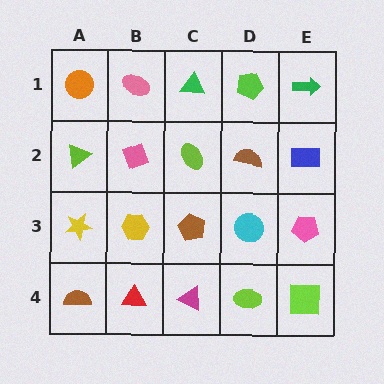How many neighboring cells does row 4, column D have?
3.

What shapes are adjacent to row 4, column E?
A pink pentagon (row 3, column E), a lime ellipse (row 4, column D).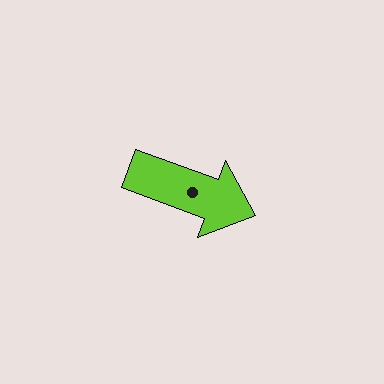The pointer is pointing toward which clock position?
Roughly 4 o'clock.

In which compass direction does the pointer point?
East.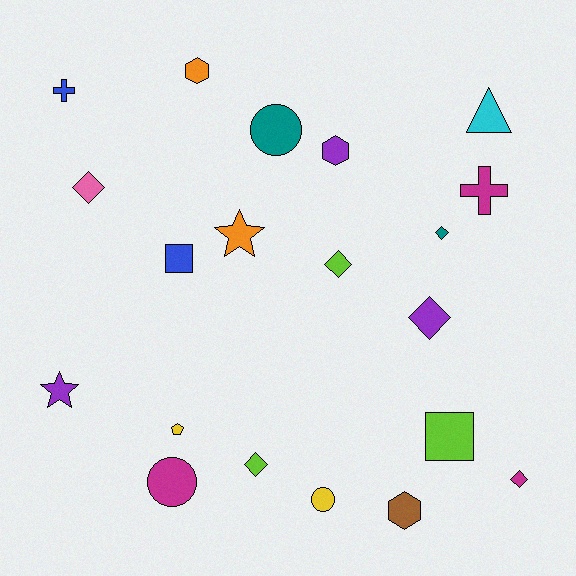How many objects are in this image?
There are 20 objects.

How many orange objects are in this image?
There are 2 orange objects.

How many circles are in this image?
There are 3 circles.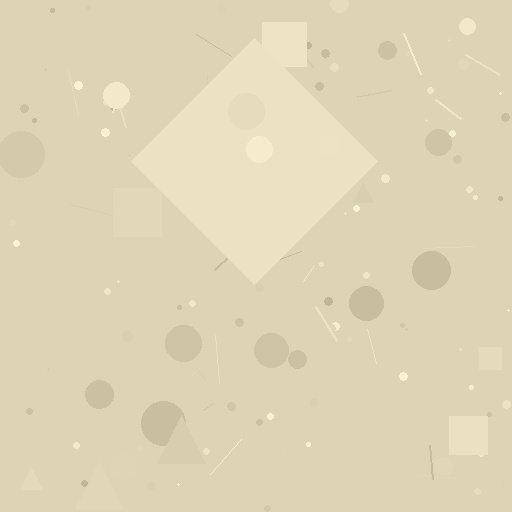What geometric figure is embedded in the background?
A diamond is embedded in the background.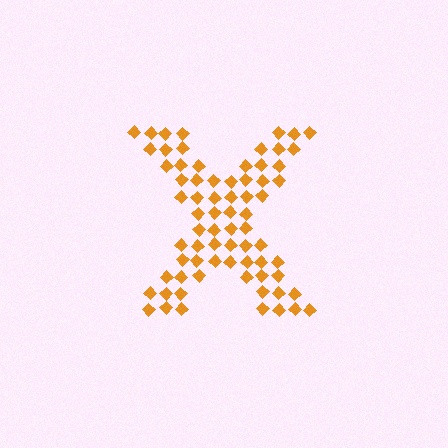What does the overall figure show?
The overall figure shows the letter X.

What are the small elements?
The small elements are diamonds.